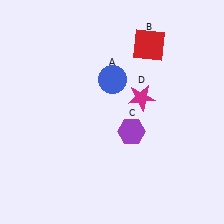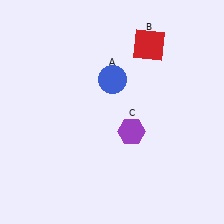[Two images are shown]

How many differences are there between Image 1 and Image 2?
There is 1 difference between the two images.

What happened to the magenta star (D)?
The magenta star (D) was removed in Image 2. It was in the top-right area of Image 1.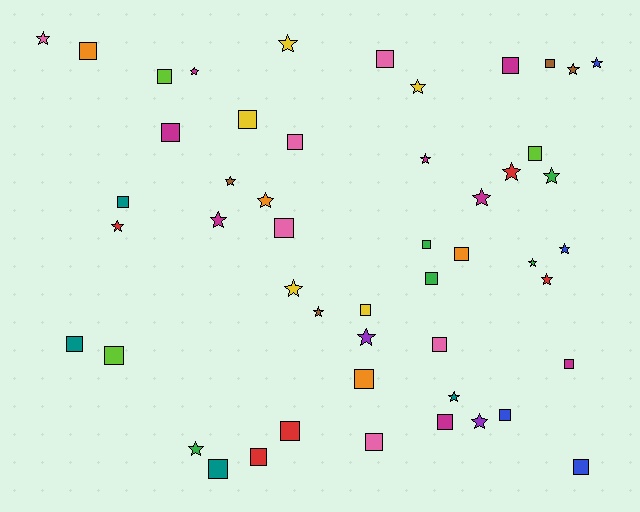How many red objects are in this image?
There are 5 red objects.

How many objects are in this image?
There are 50 objects.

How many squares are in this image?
There are 27 squares.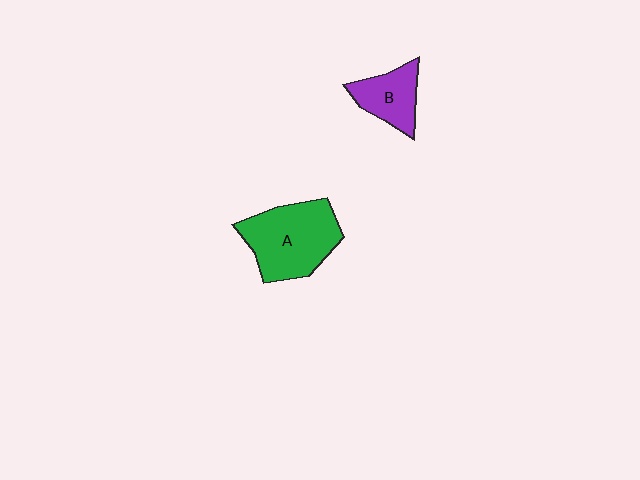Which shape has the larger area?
Shape A (green).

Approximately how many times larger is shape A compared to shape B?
Approximately 1.9 times.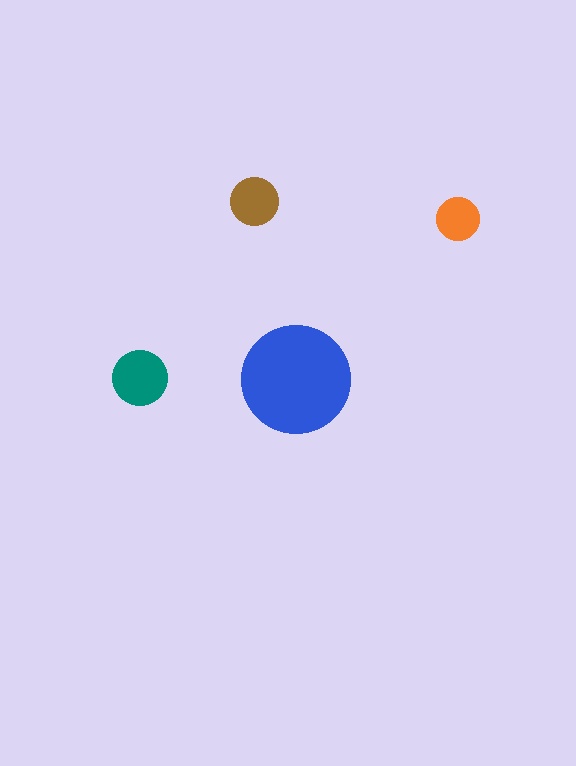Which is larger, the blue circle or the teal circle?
The blue one.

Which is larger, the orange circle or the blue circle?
The blue one.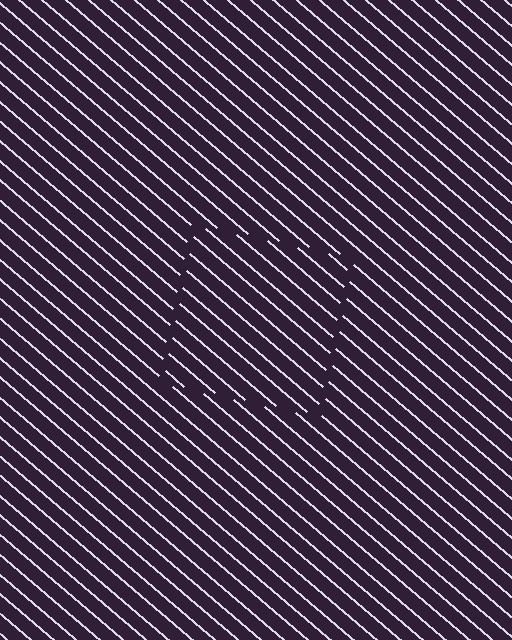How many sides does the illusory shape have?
4 sides — the line-ends trace a square.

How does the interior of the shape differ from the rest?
The interior of the shape contains the same grating, shifted by half a period — the contour is defined by the phase discontinuity where line-ends from the inner and outer gratings abut.